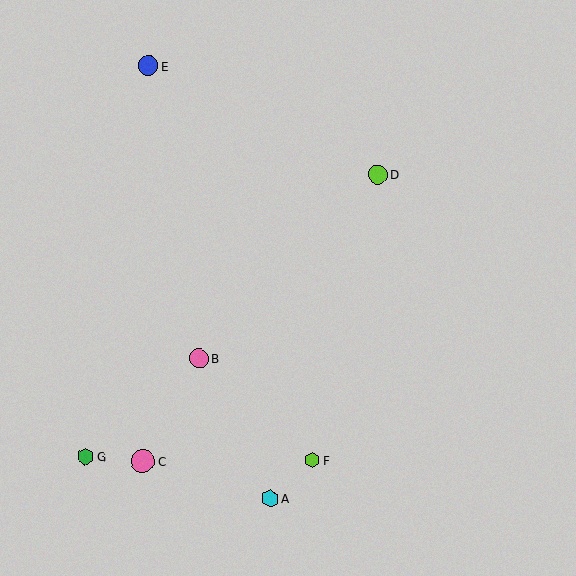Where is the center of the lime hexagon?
The center of the lime hexagon is at (312, 460).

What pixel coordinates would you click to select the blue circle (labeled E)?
Click at (148, 66) to select the blue circle E.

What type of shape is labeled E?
Shape E is a blue circle.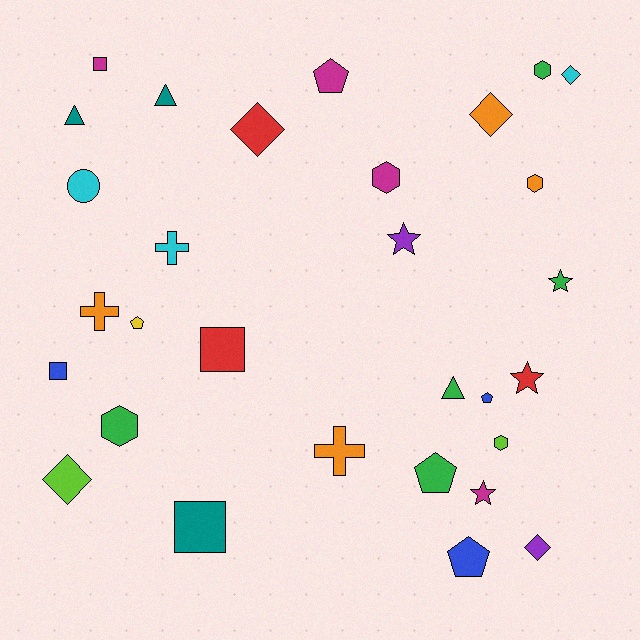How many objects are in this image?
There are 30 objects.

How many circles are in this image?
There is 1 circle.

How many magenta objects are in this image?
There are 4 magenta objects.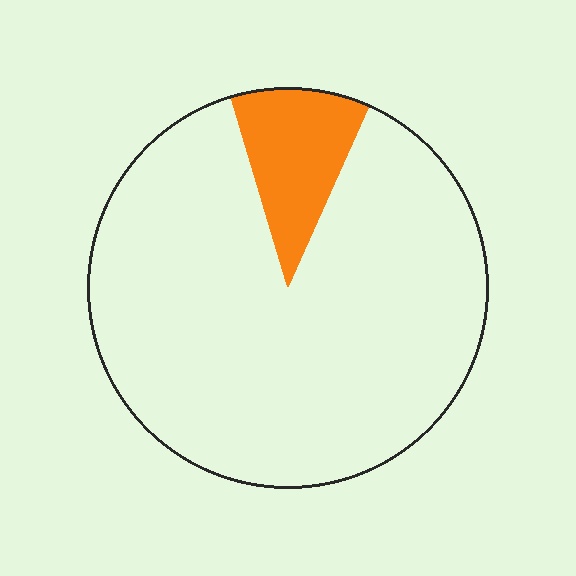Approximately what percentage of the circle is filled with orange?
Approximately 10%.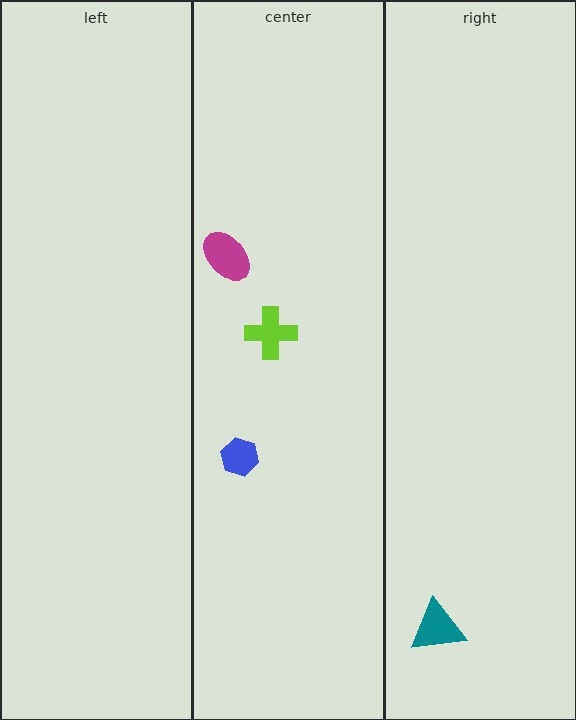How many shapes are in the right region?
1.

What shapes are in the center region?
The blue hexagon, the lime cross, the magenta ellipse.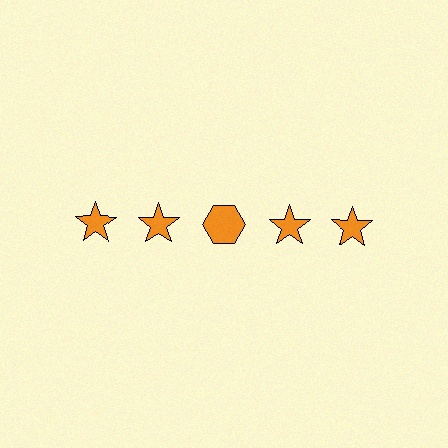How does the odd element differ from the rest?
It has a different shape: hexagon instead of star.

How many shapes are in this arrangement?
There are 5 shapes arranged in a grid pattern.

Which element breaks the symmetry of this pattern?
The orange hexagon in the top row, center column breaks the symmetry. All other shapes are orange stars.